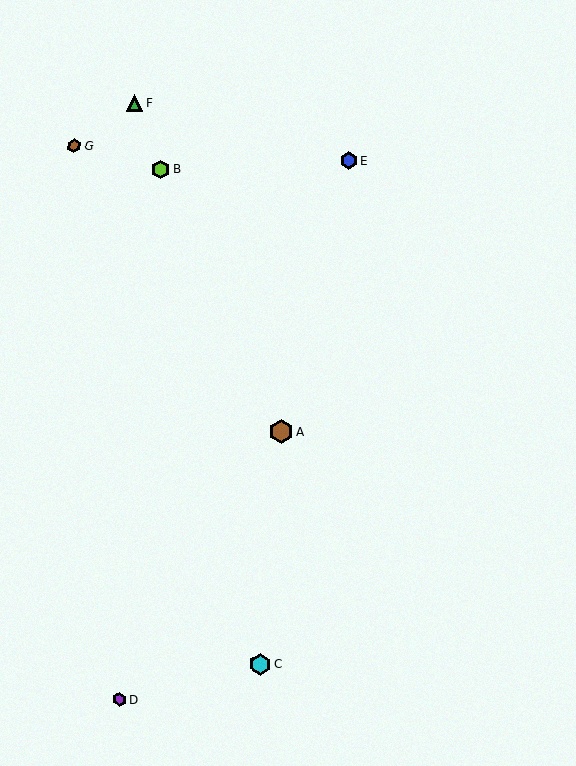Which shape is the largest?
The brown hexagon (labeled A) is the largest.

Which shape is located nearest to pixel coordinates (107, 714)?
The purple hexagon (labeled D) at (119, 699) is nearest to that location.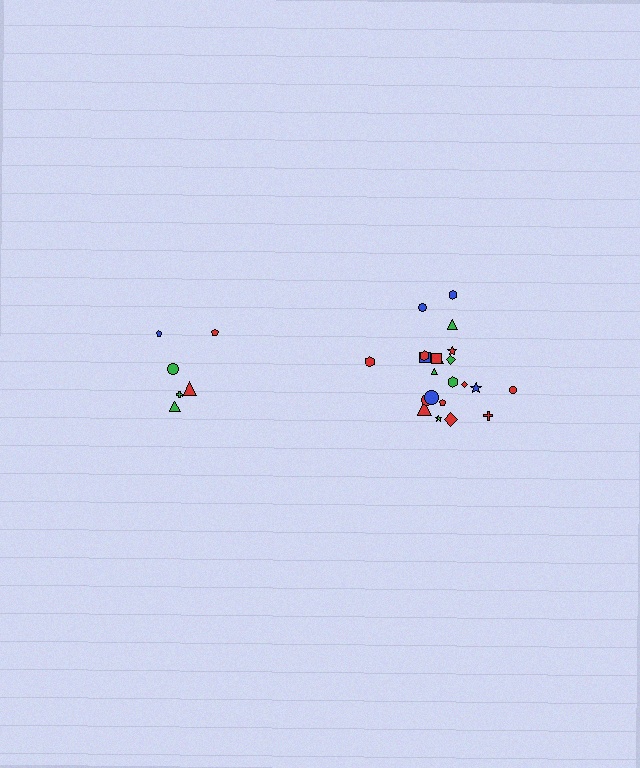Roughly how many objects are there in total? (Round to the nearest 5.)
Roughly 30 objects in total.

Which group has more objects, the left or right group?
The right group.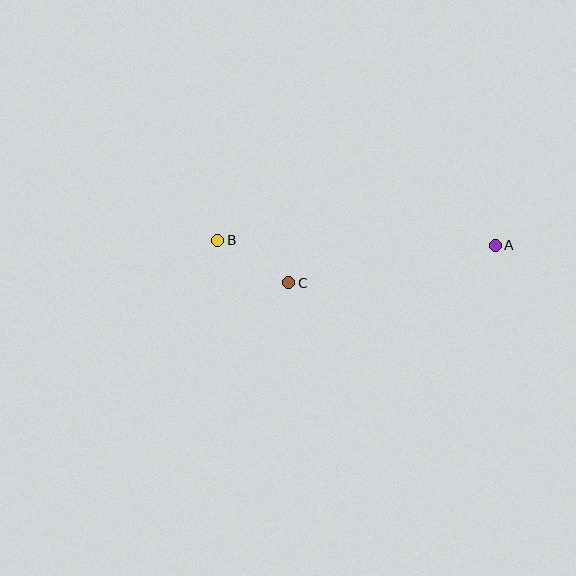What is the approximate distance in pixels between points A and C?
The distance between A and C is approximately 210 pixels.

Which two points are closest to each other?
Points B and C are closest to each other.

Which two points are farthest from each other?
Points A and B are farthest from each other.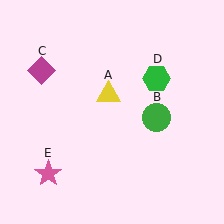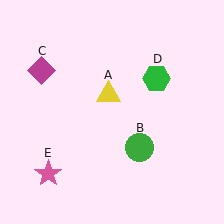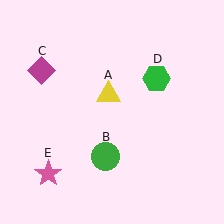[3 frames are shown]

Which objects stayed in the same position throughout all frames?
Yellow triangle (object A) and magenta diamond (object C) and green hexagon (object D) and pink star (object E) remained stationary.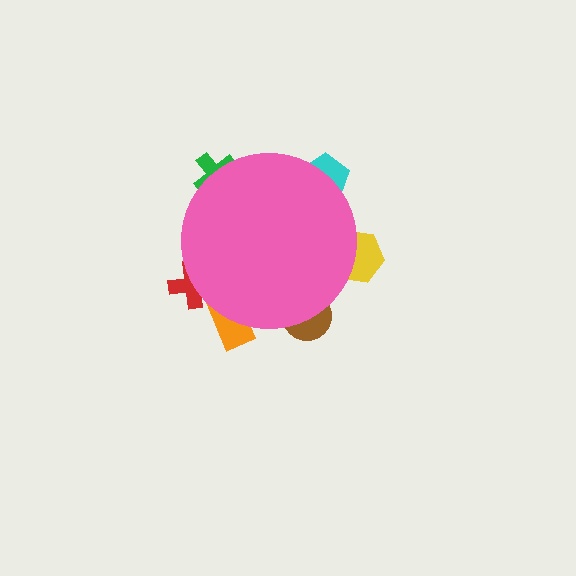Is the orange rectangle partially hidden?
Yes, the orange rectangle is partially hidden behind the pink circle.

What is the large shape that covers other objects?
A pink circle.